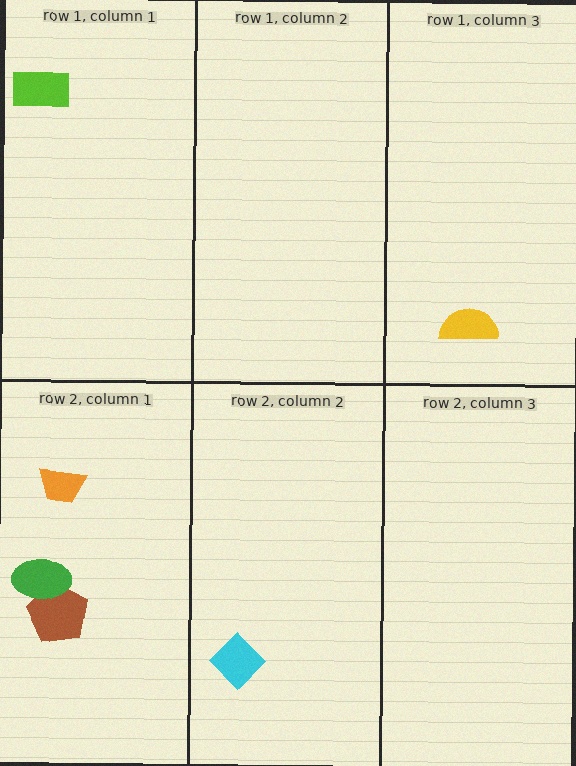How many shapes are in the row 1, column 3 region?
1.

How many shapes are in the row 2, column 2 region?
1.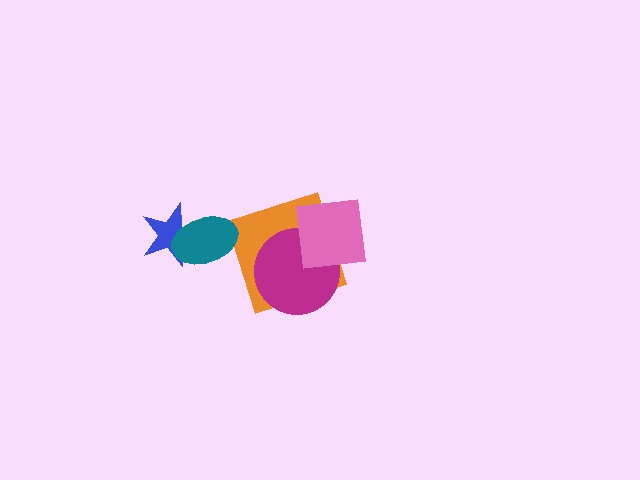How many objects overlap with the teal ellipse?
1 object overlaps with the teal ellipse.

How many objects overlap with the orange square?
2 objects overlap with the orange square.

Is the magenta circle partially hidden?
Yes, it is partially covered by another shape.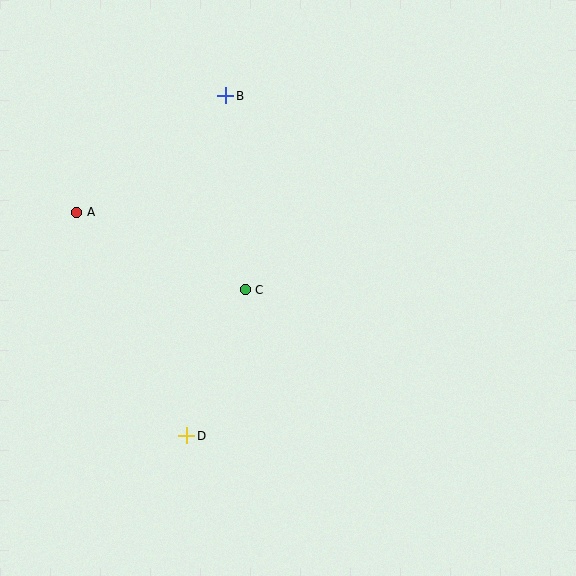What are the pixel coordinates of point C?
Point C is at (245, 290).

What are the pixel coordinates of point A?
Point A is at (77, 212).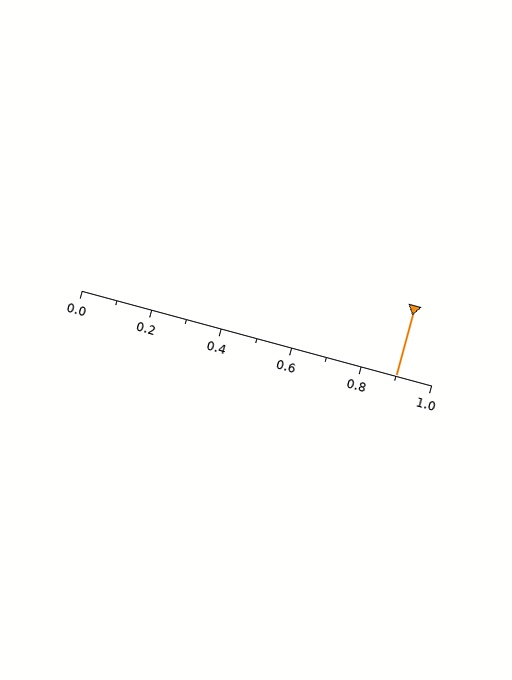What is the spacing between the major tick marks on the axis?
The major ticks are spaced 0.2 apart.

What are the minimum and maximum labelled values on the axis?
The axis runs from 0.0 to 1.0.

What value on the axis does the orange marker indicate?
The marker indicates approximately 0.9.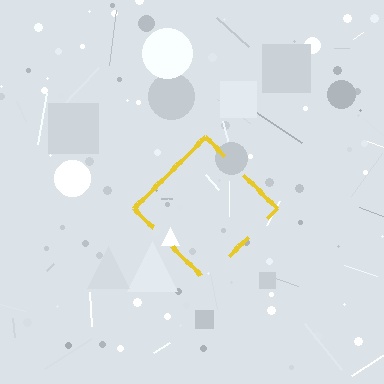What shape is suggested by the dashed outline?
The dashed outline suggests a diamond.